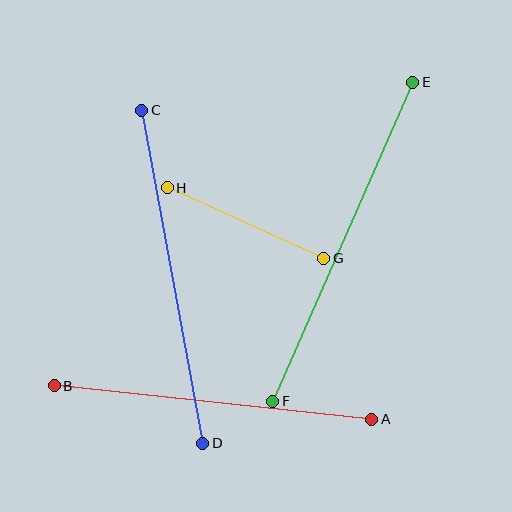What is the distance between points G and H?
The distance is approximately 172 pixels.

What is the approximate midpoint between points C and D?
The midpoint is at approximately (172, 277) pixels.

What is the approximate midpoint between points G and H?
The midpoint is at approximately (245, 223) pixels.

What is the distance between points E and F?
The distance is approximately 349 pixels.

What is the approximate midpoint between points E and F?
The midpoint is at approximately (343, 242) pixels.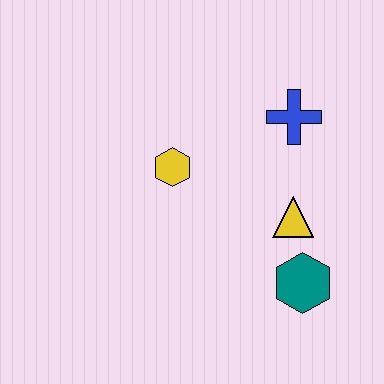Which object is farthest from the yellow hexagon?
The teal hexagon is farthest from the yellow hexagon.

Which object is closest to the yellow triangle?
The teal hexagon is closest to the yellow triangle.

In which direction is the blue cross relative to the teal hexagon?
The blue cross is above the teal hexagon.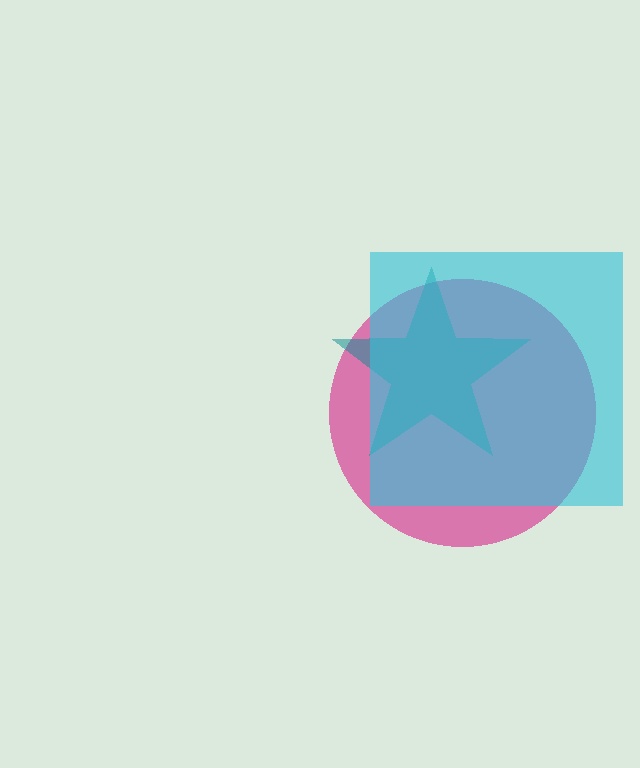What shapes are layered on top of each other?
The layered shapes are: a magenta circle, a teal star, a cyan square.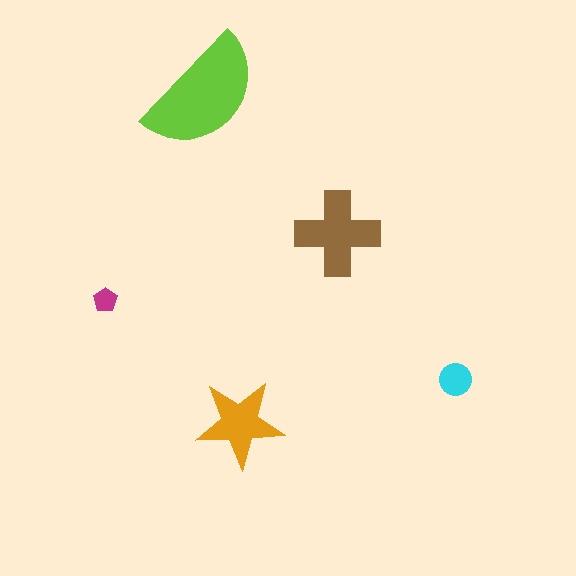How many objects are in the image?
There are 5 objects in the image.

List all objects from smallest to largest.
The magenta pentagon, the cyan circle, the orange star, the brown cross, the lime semicircle.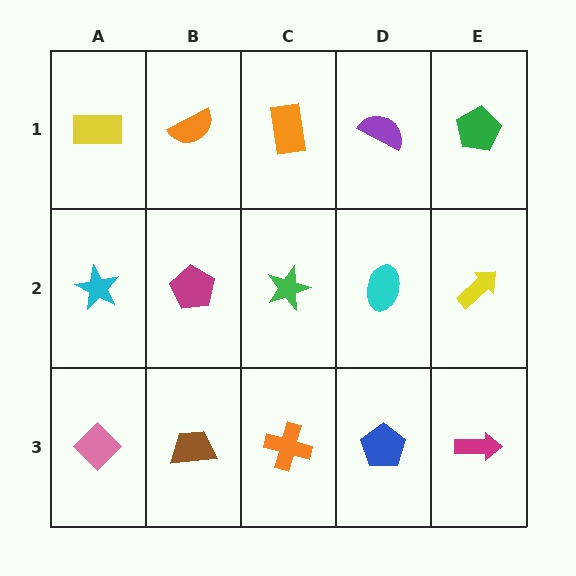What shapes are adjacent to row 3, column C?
A green star (row 2, column C), a brown trapezoid (row 3, column B), a blue pentagon (row 3, column D).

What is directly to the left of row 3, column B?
A pink diamond.